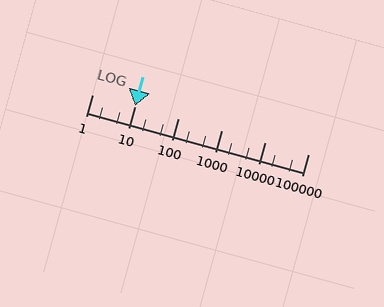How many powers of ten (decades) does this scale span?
The scale spans 5 decades, from 1 to 100000.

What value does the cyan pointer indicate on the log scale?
The pointer indicates approximately 9.9.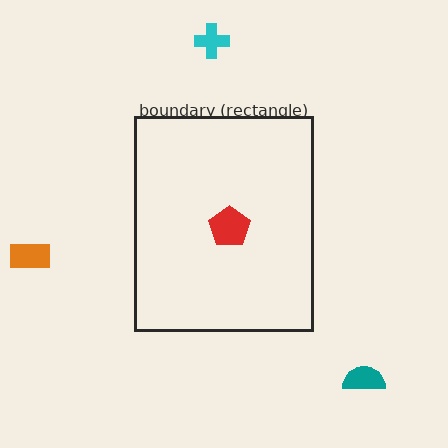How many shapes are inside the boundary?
1 inside, 3 outside.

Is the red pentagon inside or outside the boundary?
Inside.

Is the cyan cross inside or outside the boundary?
Outside.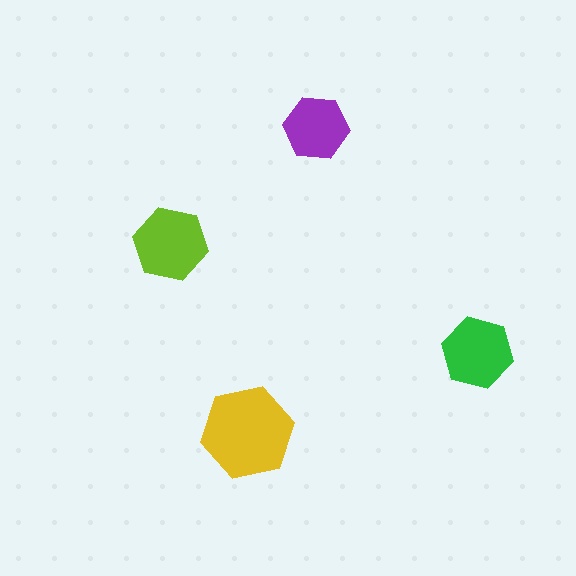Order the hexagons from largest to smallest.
the yellow one, the lime one, the green one, the purple one.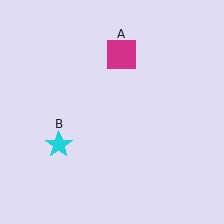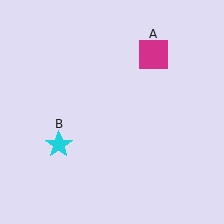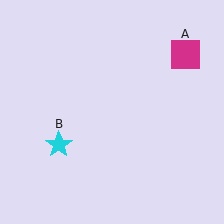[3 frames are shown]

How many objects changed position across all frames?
1 object changed position: magenta square (object A).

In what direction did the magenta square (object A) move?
The magenta square (object A) moved right.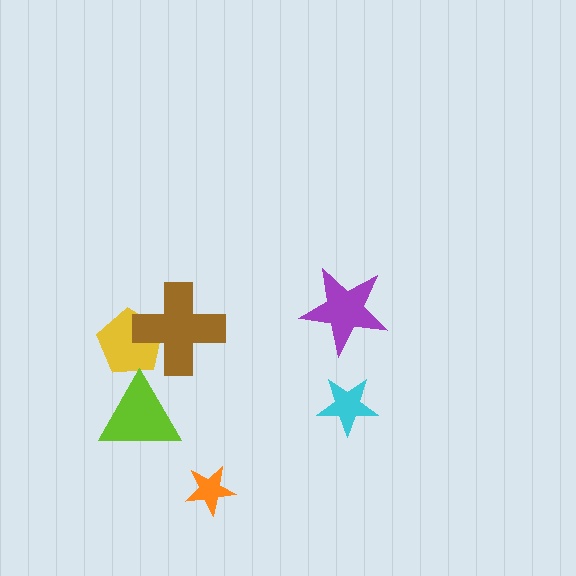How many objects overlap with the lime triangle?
0 objects overlap with the lime triangle.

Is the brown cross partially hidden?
No, no other shape covers it.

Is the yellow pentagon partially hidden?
Yes, it is partially covered by another shape.